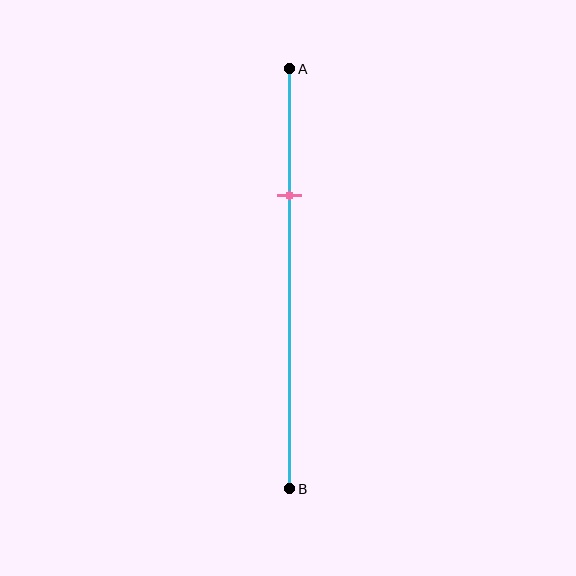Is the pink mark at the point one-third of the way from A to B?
No, the mark is at about 30% from A, not at the 33% one-third point.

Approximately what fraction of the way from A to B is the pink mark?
The pink mark is approximately 30% of the way from A to B.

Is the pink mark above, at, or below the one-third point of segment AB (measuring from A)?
The pink mark is above the one-third point of segment AB.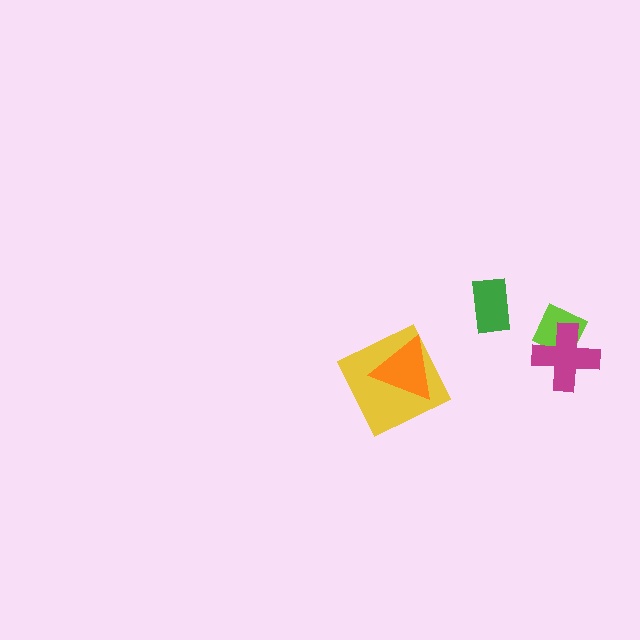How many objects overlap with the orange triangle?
1 object overlaps with the orange triangle.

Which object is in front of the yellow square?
The orange triangle is in front of the yellow square.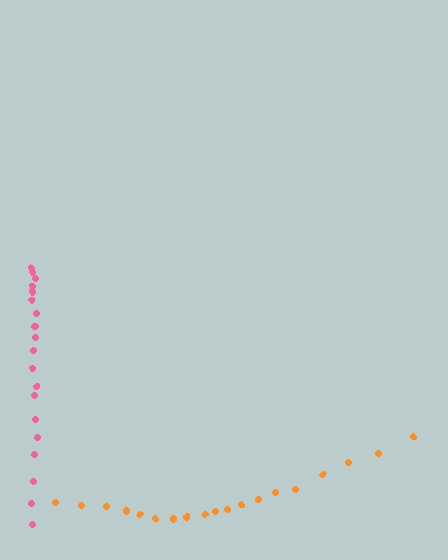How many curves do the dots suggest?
There are 2 distinct paths.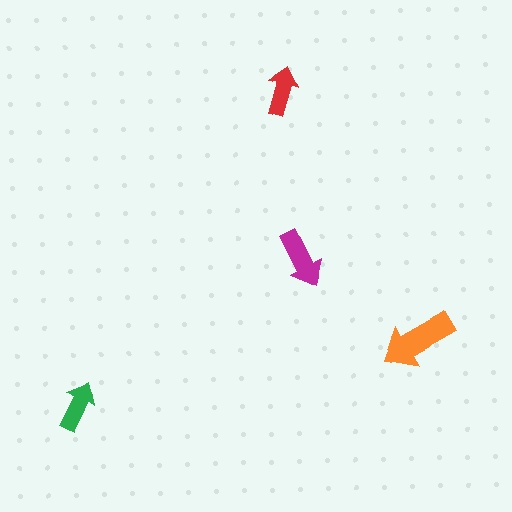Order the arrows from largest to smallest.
the orange one, the magenta one, the green one, the red one.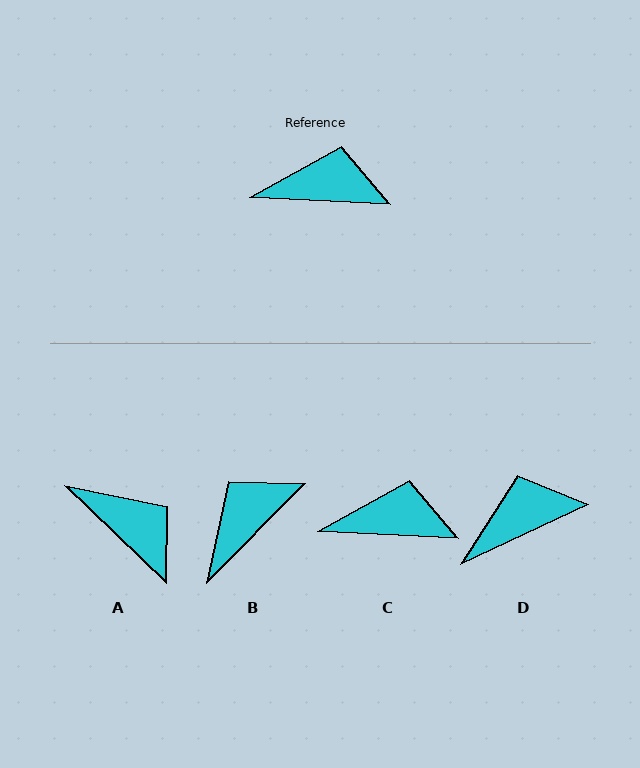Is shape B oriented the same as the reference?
No, it is off by about 49 degrees.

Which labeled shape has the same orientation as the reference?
C.